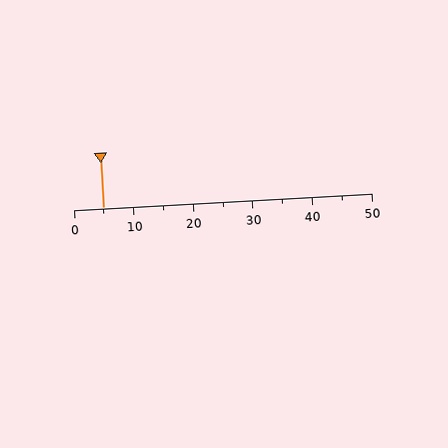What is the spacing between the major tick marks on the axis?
The major ticks are spaced 10 apart.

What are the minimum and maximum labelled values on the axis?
The axis runs from 0 to 50.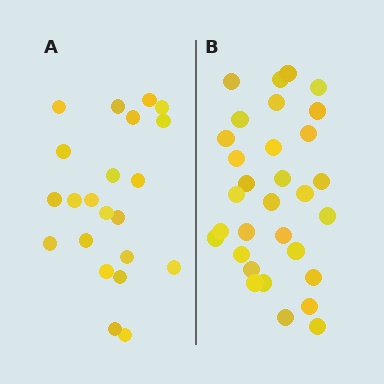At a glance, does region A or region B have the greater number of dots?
Region B (the right region) has more dots.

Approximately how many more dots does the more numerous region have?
Region B has roughly 8 or so more dots than region A.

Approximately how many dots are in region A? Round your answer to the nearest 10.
About 20 dots. (The exact count is 22, which rounds to 20.)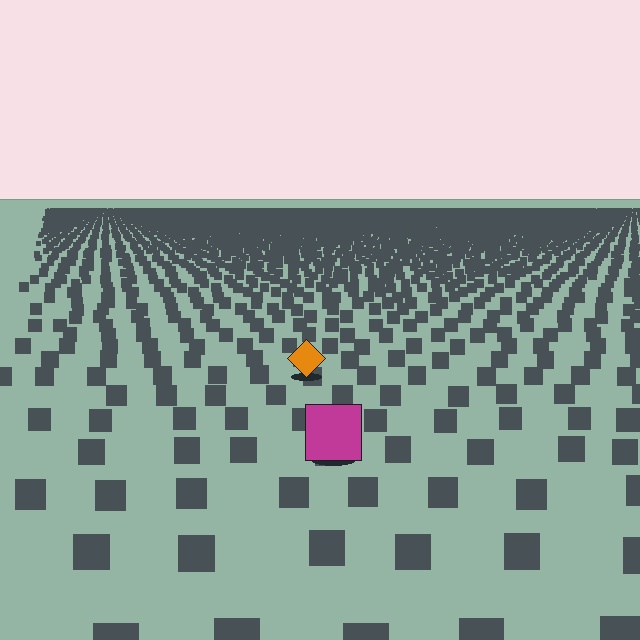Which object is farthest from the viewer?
The orange diamond is farthest from the viewer. It appears smaller and the ground texture around it is denser.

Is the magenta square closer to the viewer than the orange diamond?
Yes. The magenta square is closer — you can tell from the texture gradient: the ground texture is coarser near it.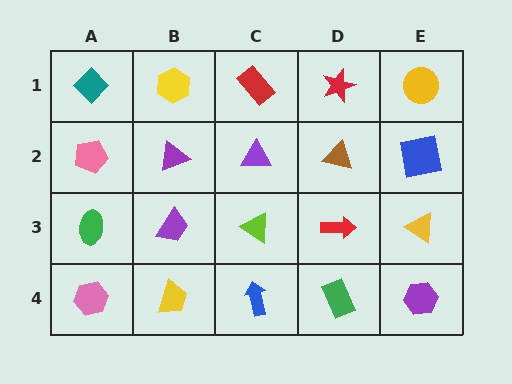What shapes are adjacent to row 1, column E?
A blue square (row 2, column E), a red star (row 1, column D).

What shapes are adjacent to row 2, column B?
A yellow hexagon (row 1, column B), a purple trapezoid (row 3, column B), a pink pentagon (row 2, column A), a purple triangle (row 2, column C).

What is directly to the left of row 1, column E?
A red star.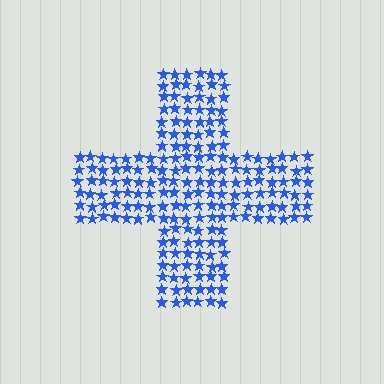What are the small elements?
The small elements are stars.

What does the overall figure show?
The overall figure shows a cross.